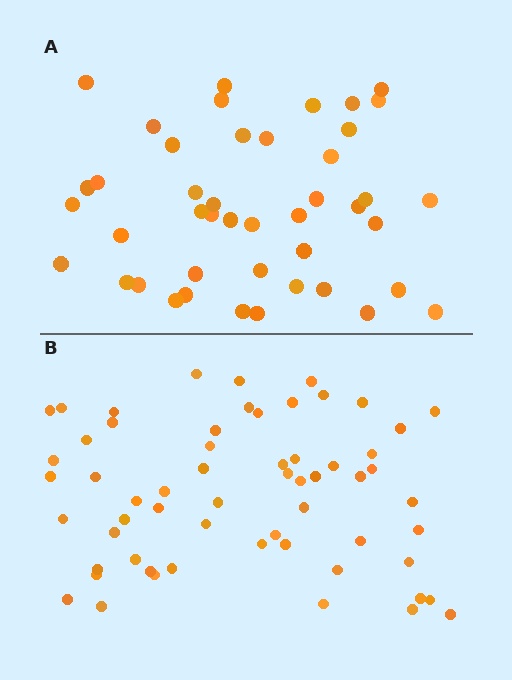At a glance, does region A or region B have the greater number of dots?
Region B (the bottom region) has more dots.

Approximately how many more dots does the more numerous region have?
Region B has approximately 15 more dots than region A.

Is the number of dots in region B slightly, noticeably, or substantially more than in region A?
Region B has noticeably more, but not dramatically so. The ratio is roughly 1.4 to 1.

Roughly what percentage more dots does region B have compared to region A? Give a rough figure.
About 35% more.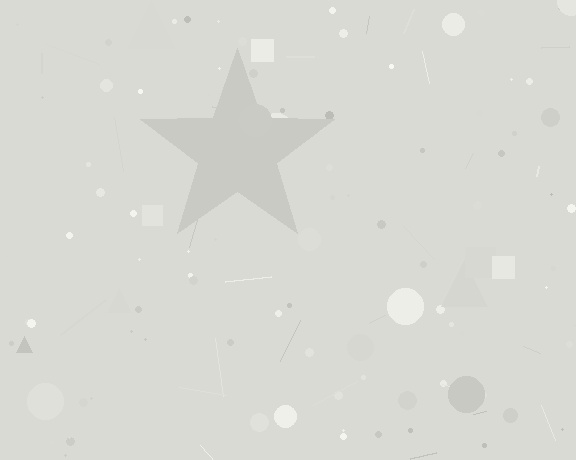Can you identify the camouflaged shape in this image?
The camouflaged shape is a star.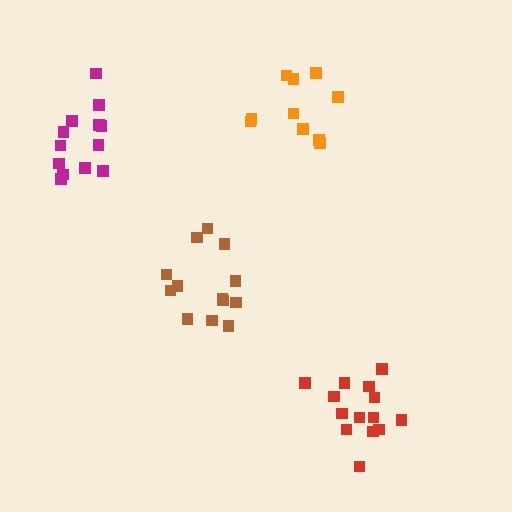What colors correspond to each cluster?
The clusters are colored: red, brown, orange, magenta.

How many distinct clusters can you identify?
There are 4 distinct clusters.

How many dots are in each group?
Group 1: 14 dots, Group 2: 13 dots, Group 3: 10 dots, Group 4: 13 dots (50 total).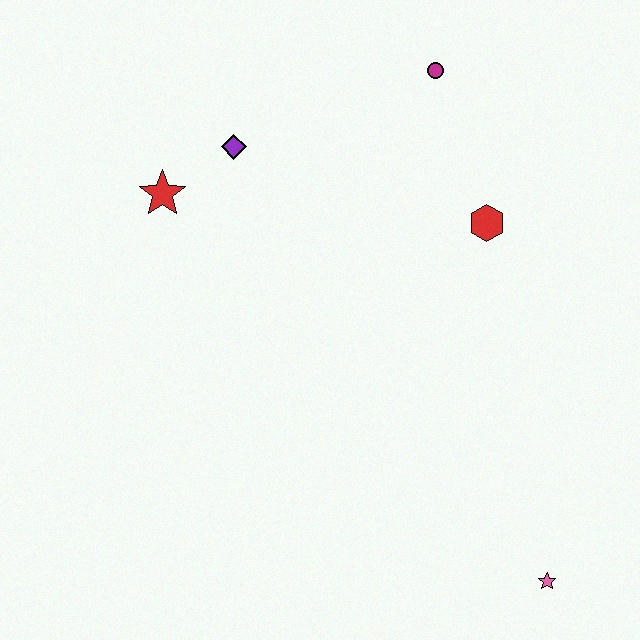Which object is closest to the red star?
The purple diamond is closest to the red star.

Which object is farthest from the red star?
The pink star is farthest from the red star.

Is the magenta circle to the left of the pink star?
Yes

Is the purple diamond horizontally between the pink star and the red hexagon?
No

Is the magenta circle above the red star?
Yes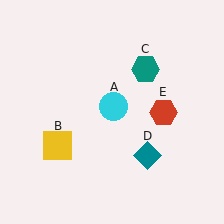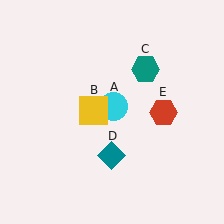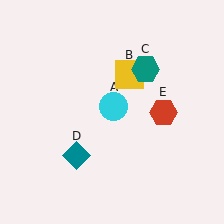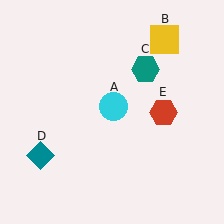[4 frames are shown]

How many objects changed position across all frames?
2 objects changed position: yellow square (object B), teal diamond (object D).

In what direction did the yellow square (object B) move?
The yellow square (object B) moved up and to the right.